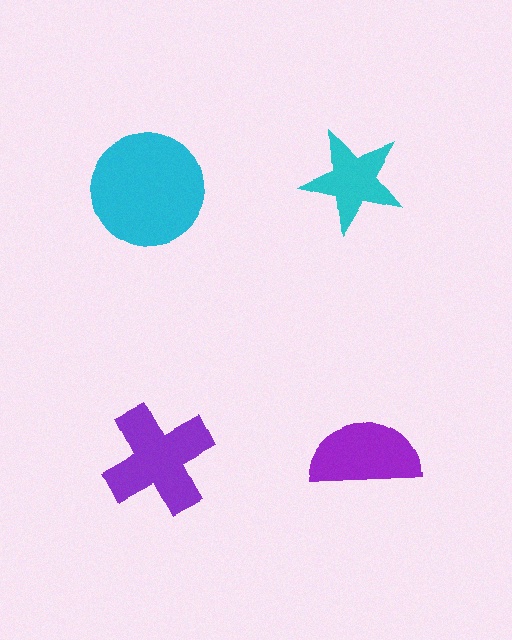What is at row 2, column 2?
A purple semicircle.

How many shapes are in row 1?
2 shapes.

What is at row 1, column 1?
A cyan circle.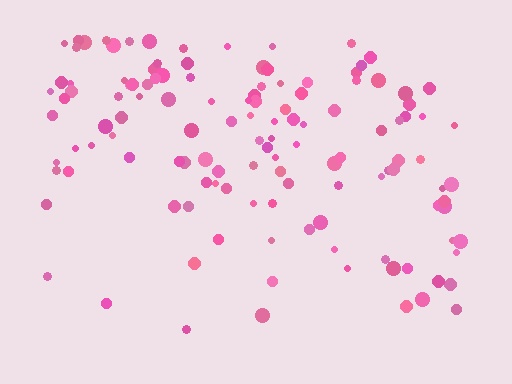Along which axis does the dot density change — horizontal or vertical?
Vertical.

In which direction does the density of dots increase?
From bottom to top, with the top side densest.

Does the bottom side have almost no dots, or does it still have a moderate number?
Still a moderate number, just noticeably fewer than the top.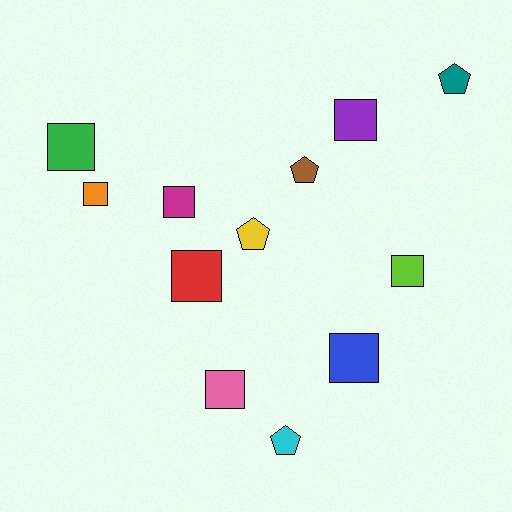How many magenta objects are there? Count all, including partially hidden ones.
There is 1 magenta object.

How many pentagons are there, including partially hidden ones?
There are 4 pentagons.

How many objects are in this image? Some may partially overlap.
There are 12 objects.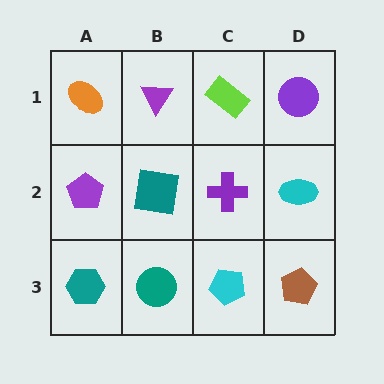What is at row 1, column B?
A purple triangle.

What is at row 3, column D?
A brown pentagon.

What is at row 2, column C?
A purple cross.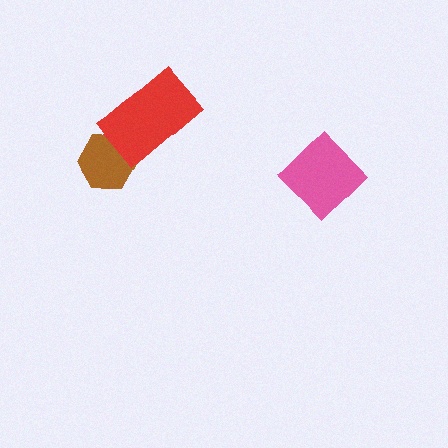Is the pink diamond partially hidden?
No, no other shape covers it.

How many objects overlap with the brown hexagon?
1 object overlaps with the brown hexagon.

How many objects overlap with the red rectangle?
1 object overlaps with the red rectangle.